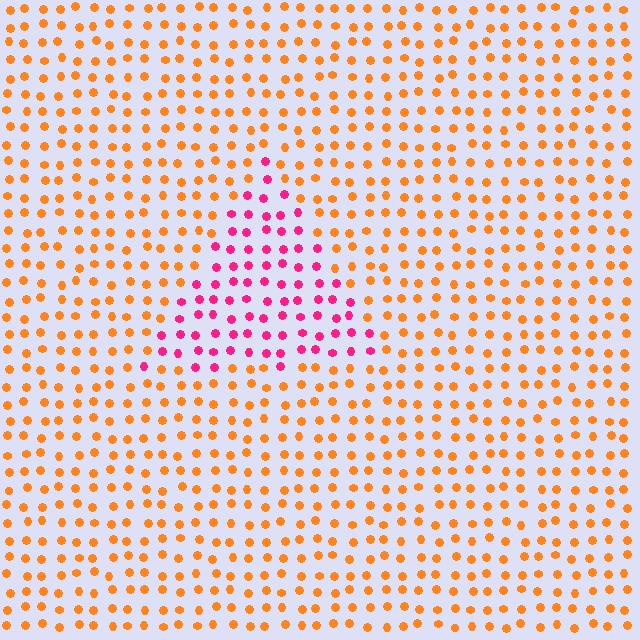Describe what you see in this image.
The image is filled with small orange elements in a uniform arrangement. A triangle-shaped region is visible where the elements are tinted to a slightly different hue, forming a subtle color boundary.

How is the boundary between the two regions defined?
The boundary is defined purely by a slight shift in hue (about 55 degrees). Spacing, size, and orientation are identical on both sides.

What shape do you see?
I see a triangle.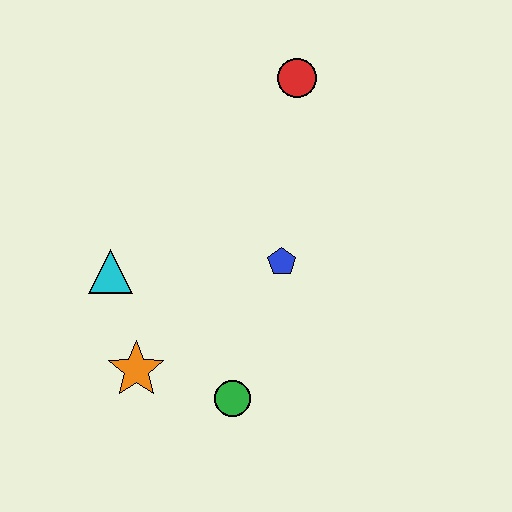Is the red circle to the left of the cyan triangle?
No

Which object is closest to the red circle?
The blue pentagon is closest to the red circle.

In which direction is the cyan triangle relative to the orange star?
The cyan triangle is above the orange star.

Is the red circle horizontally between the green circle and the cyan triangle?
No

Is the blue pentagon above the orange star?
Yes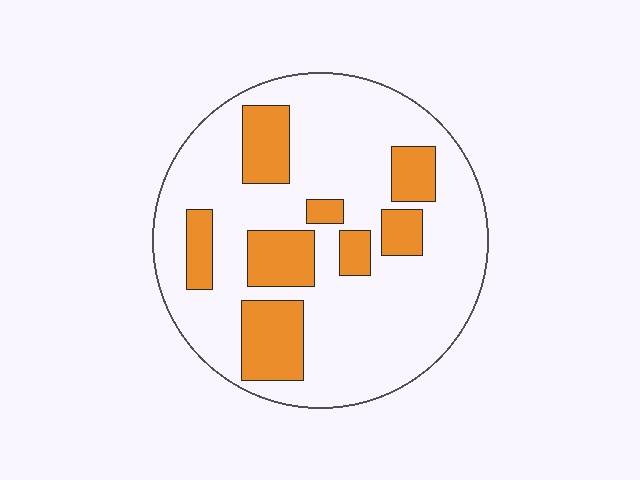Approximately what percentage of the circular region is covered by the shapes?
Approximately 25%.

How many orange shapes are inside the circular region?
8.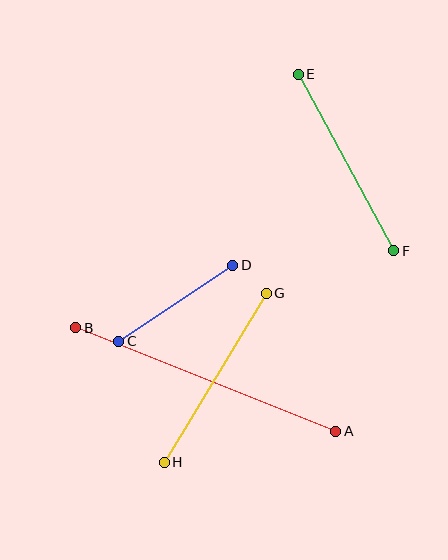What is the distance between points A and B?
The distance is approximately 280 pixels.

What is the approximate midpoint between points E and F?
The midpoint is at approximately (346, 162) pixels.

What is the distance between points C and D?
The distance is approximately 137 pixels.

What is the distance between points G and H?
The distance is approximately 198 pixels.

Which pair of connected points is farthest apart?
Points A and B are farthest apart.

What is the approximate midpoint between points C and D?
The midpoint is at approximately (176, 303) pixels.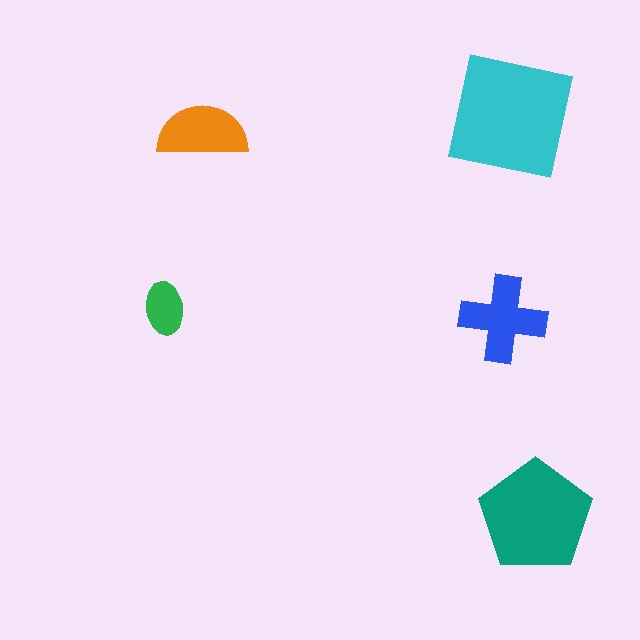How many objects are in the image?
There are 5 objects in the image.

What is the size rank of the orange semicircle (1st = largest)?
4th.